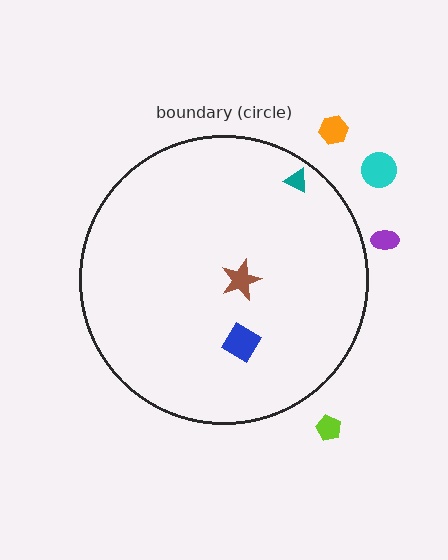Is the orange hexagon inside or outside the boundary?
Outside.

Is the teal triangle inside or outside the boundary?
Inside.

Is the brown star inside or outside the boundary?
Inside.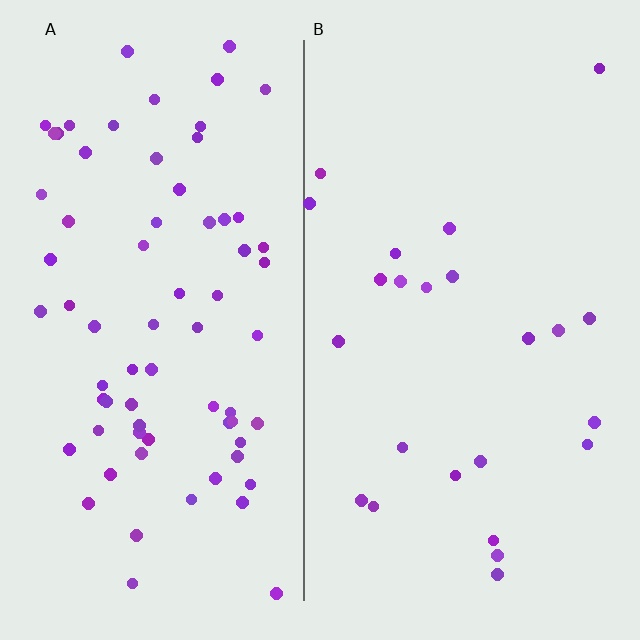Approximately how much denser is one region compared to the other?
Approximately 3.0× — region A over region B.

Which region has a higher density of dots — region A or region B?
A (the left).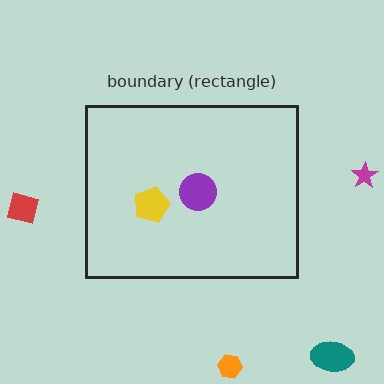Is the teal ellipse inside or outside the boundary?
Outside.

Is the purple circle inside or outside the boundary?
Inside.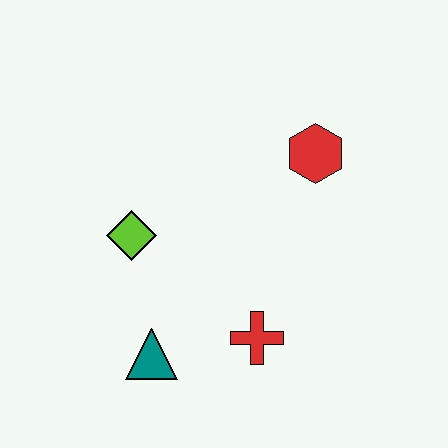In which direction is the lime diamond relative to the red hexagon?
The lime diamond is to the left of the red hexagon.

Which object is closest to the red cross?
The teal triangle is closest to the red cross.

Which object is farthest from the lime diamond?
The red hexagon is farthest from the lime diamond.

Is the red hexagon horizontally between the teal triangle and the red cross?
No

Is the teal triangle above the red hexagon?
No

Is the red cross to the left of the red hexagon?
Yes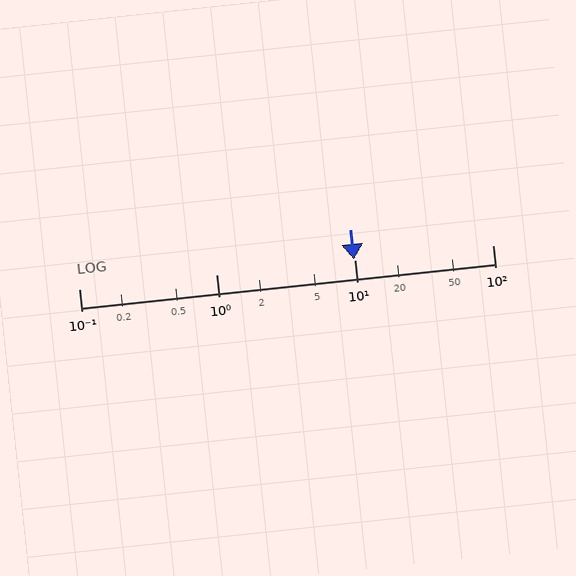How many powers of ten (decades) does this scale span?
The scale spans 3 decades, from 0.1 to 100.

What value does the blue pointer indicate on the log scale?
The pointer indicates approximately 9.9.